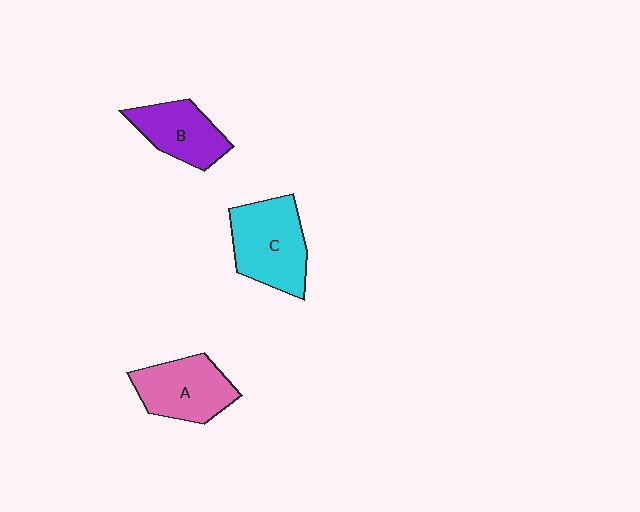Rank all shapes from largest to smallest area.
From largest to smallest: C (cyan), A (pink), B (purple).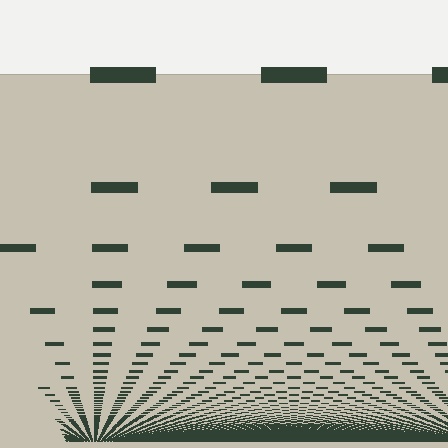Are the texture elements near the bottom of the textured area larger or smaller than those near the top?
Smaller. The gradient is inverted — elements near the bottom are smaller and denser.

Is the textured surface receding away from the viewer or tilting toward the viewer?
The surface appears to tilt toward the viewer. Texture elements get larger and sparser toward the top.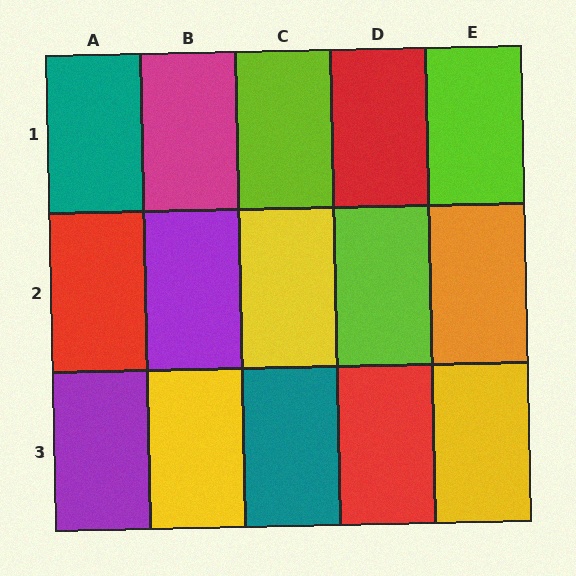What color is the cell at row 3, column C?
Teal.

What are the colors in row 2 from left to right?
Red, purple, yellow, lime, orange.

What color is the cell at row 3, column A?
Purple.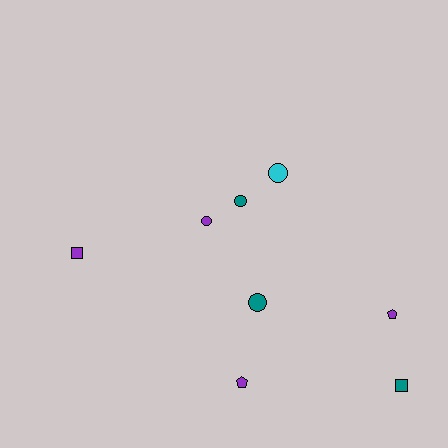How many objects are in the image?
There are 8 objects.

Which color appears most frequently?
Purple, with 4 objects.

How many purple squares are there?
There is 1 purple square.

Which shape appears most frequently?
Circle, with 4 objects.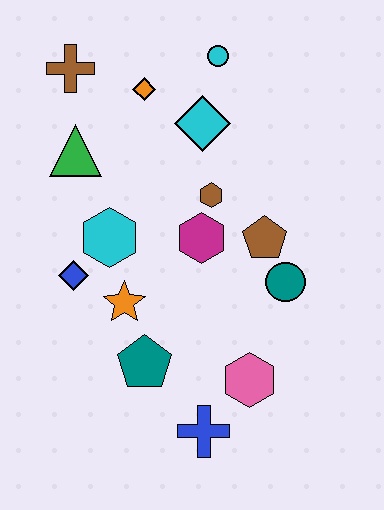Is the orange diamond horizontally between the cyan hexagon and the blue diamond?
No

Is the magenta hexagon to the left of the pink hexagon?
Yes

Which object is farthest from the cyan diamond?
The blue cross is farthest from the cyan diamond.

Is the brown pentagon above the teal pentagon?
Yes